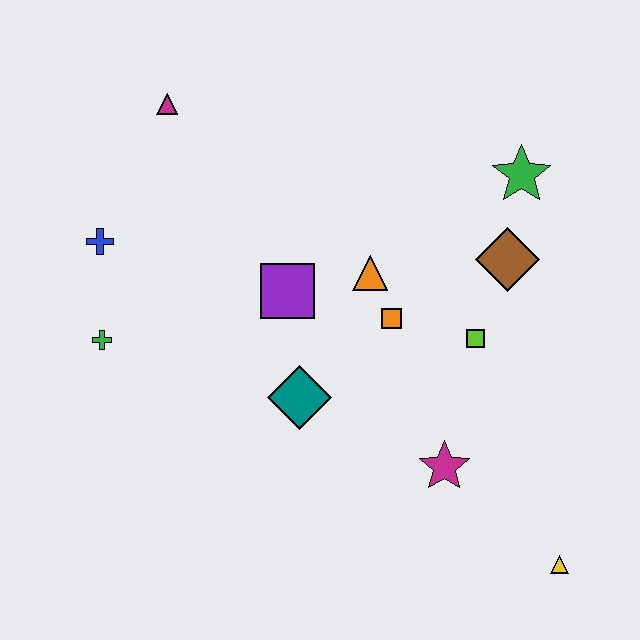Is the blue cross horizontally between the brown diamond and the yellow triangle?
No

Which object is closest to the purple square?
The orange triangle is closest to the purple square.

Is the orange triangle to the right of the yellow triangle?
No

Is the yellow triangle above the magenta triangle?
No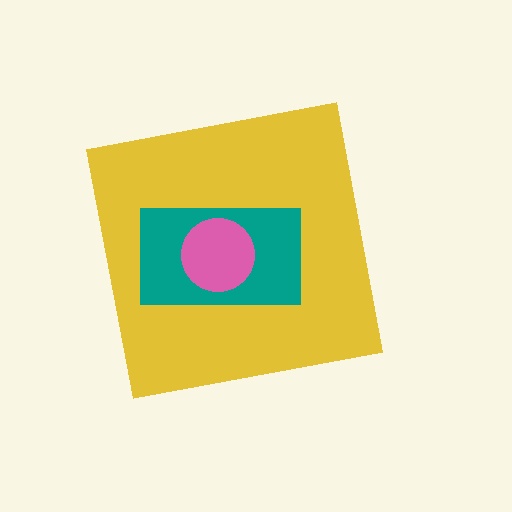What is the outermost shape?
The yellow square.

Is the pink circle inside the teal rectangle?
Yes.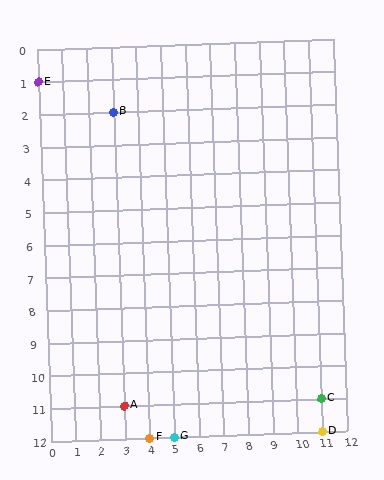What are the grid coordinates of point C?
Point C is at grid coordinates (11, 11).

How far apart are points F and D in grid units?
Points F and D are 7 columns apart.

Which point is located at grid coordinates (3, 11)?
Point A is at (3, 11).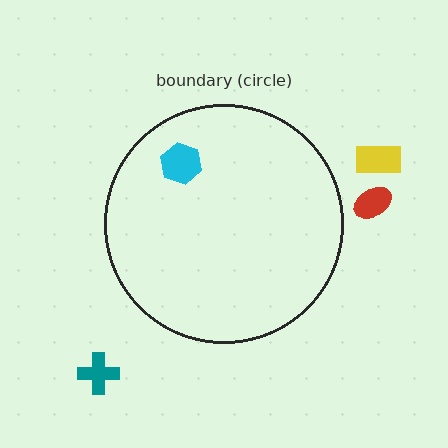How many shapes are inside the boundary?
1 inside, 3 outside.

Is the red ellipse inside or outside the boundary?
Outside.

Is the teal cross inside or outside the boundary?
Outside.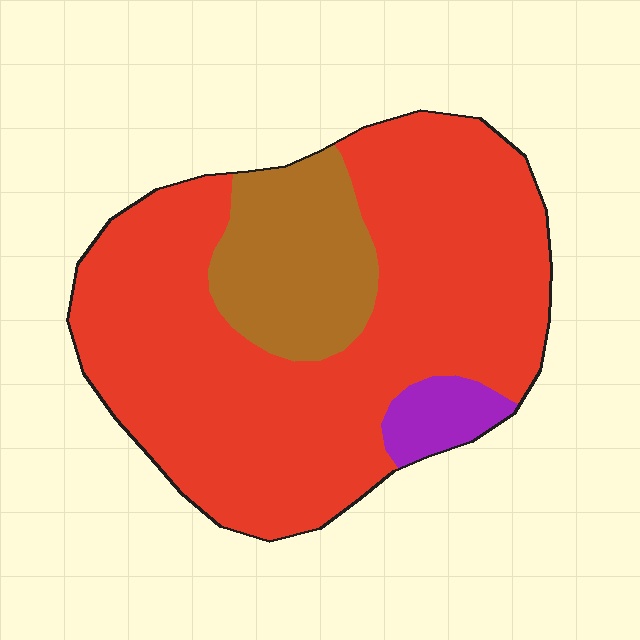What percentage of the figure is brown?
Brown covers around 20% of the figure.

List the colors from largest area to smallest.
From largest to smallest: red, brown, purple.